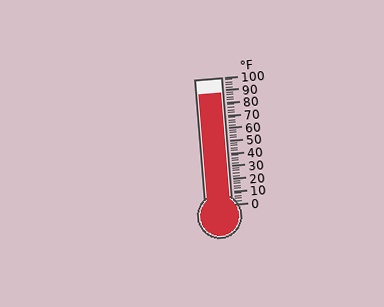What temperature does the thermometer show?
The thermometer shows approximately 88°F.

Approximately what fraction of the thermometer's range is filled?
The thermometer is filled to approximately 90% of its range.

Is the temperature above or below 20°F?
The temperature is above 20°F.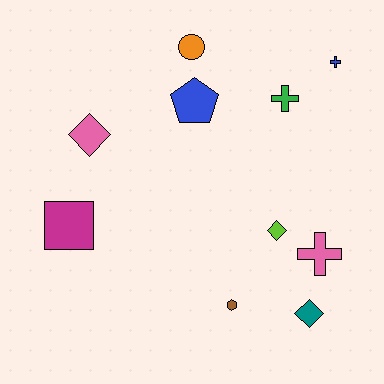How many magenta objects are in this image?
There is 1 magenta object.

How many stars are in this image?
There are no stars.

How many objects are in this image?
There are 10 objects.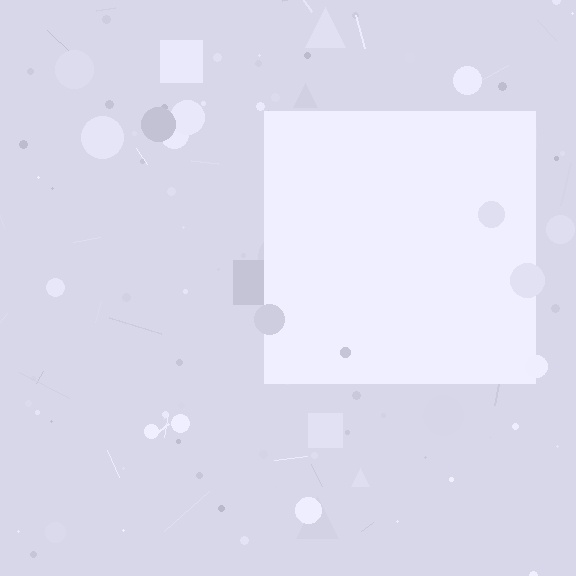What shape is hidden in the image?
A square is hidden in the image.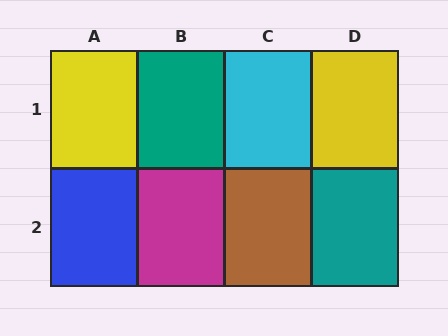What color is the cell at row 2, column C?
Brown.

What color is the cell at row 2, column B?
Magenta.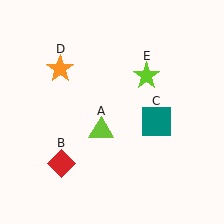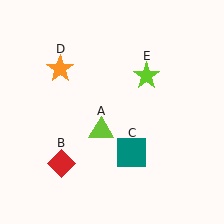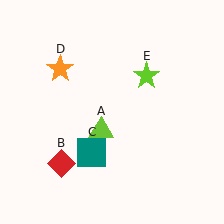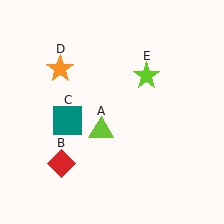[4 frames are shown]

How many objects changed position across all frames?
1 object changed position: teal square (object C).